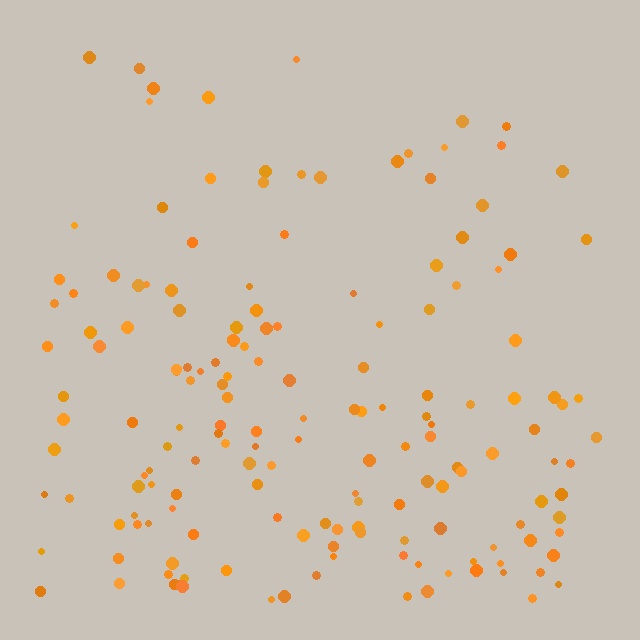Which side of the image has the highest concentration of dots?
The bottom.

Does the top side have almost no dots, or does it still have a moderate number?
Still a moderate number, just noticeably fewer than the bottom.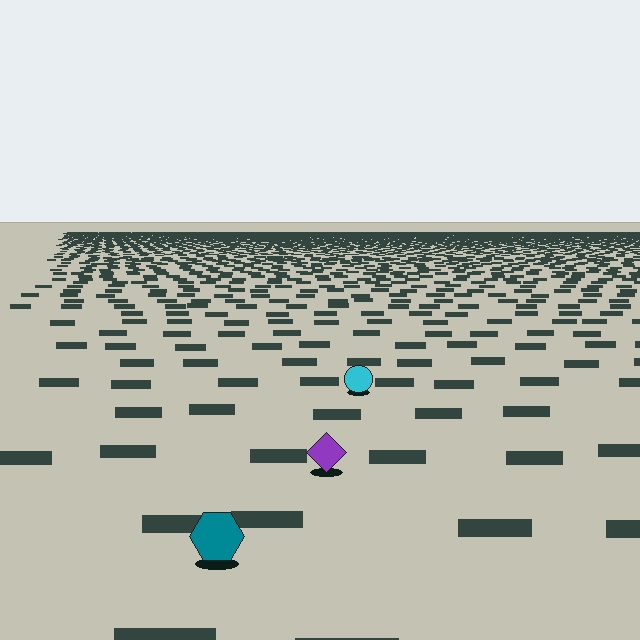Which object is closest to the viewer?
The teal hexagon is closest. The texture marks near it are larger and more spread out.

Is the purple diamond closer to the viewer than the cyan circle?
Yes. The purple diamond is closer — you can tell from the texture gradient: the ground texture is coarser near it.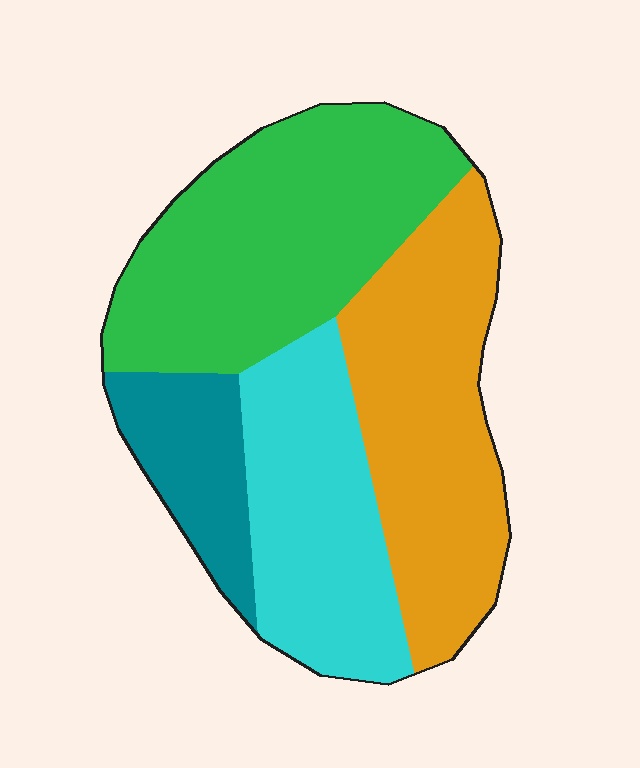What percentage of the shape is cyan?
Cyan covers around 25% of the shape.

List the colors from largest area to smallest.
From largest to smallest: green, orange, cyan, teal.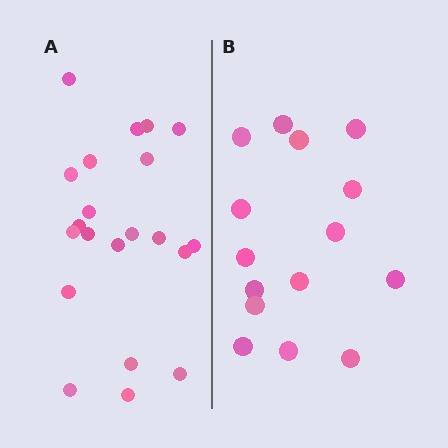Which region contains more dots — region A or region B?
Region A (the left region) has more dots.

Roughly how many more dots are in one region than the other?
Region A has about 6 more dots than region B.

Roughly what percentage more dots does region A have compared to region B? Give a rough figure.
About 40% more.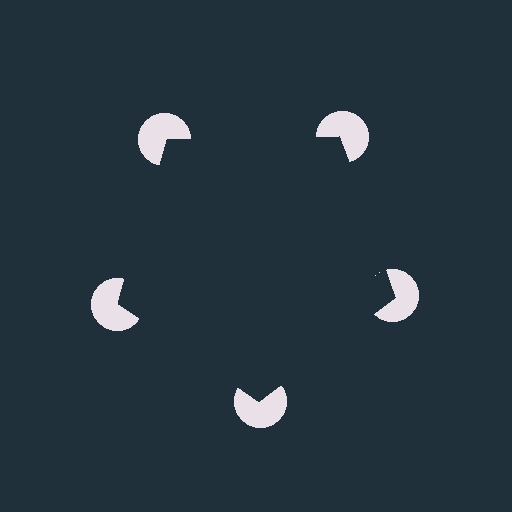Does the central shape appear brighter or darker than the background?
It typically appears slightly darker than the background, even though no actual brightness change is drawn.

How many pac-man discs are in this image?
There are 5 — one at each vertex of the illusory pentagon.